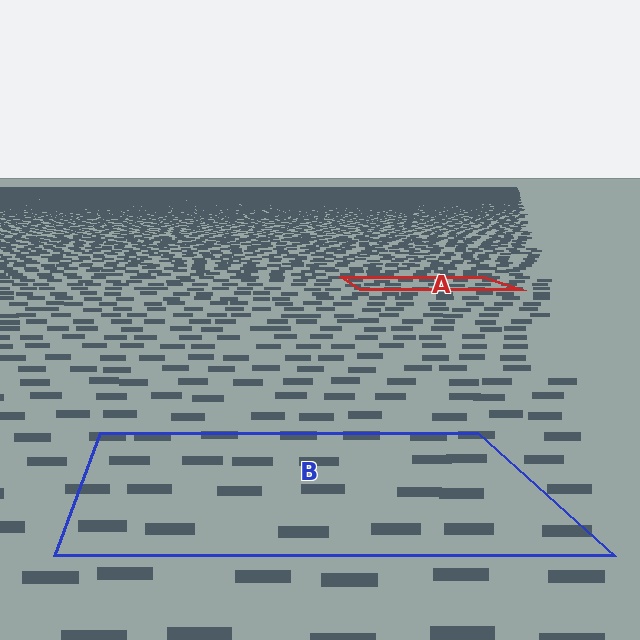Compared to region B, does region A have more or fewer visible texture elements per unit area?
Region A has more texture elements per unit area — they are packed more densely because it is farther away.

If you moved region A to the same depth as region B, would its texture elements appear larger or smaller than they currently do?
They would appear larger. At a closer depth, the same texture elements are projected at a bigger on-screen size.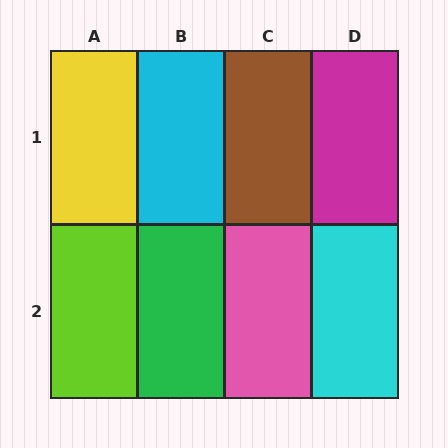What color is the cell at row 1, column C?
Brown.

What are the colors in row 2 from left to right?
Lime, green, pink, cyan.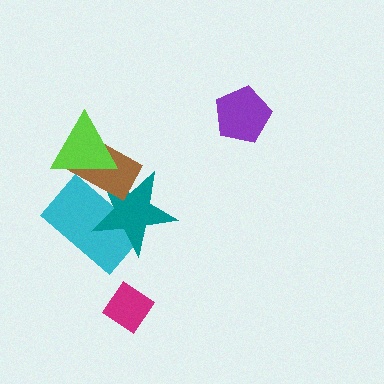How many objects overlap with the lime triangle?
1 object overlaps with the lime triangle.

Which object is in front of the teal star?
The brown rectangle is in front of the teal star.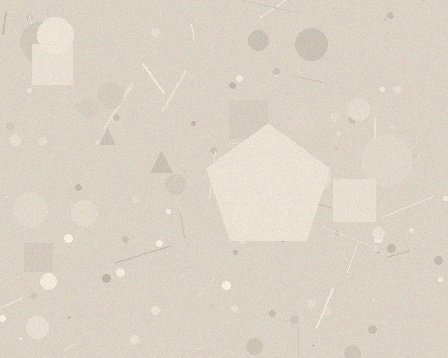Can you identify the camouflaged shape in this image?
The camouflaged shape is a pentagon.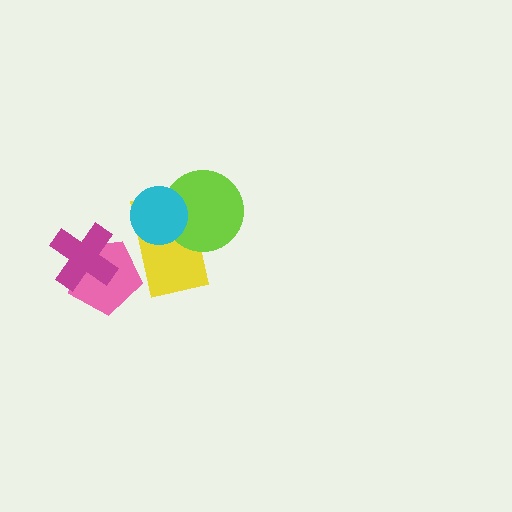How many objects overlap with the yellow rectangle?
3 objects overlap with the yellow rectangle.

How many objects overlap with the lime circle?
2 objects overlap with the lime circle.